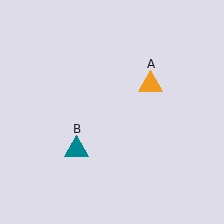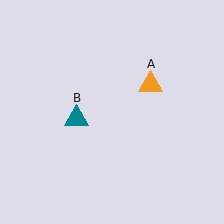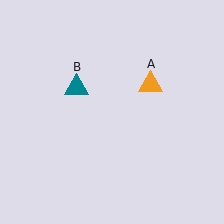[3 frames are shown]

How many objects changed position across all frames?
1 object changed position: teal triangle (object B).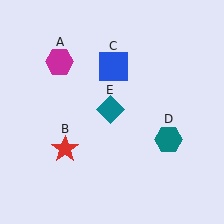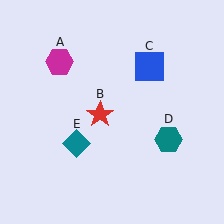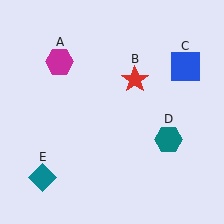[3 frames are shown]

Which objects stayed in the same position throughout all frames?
Magenta hexagon (object A) and teal hexagon (object D) remained stationary.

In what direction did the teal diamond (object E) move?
The teal diamond (object E) moved down and to the left.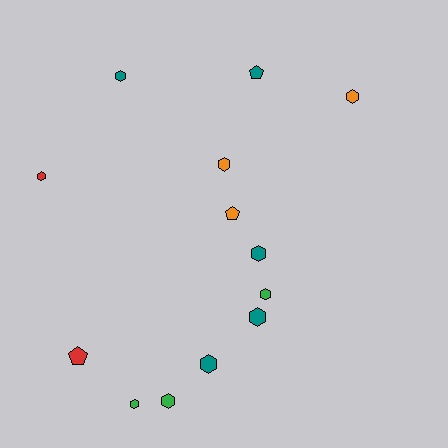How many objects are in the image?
There are 13 objects.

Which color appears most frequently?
Teal, with 5 objects.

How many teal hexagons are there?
There are 4 teal hexagons.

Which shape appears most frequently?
Hexagon, with 10 objects.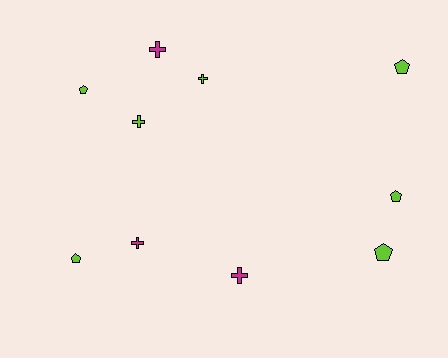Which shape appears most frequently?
Pentagon, with 5 objects.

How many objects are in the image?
There are 10 objects.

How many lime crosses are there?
There are 2 lime crosses.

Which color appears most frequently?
Lime, with 7 objects.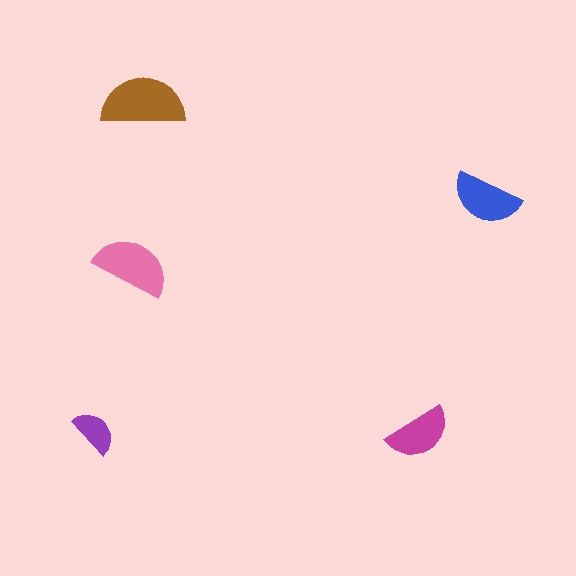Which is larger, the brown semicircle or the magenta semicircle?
The brown one.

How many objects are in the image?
There are 5 objects in the image.